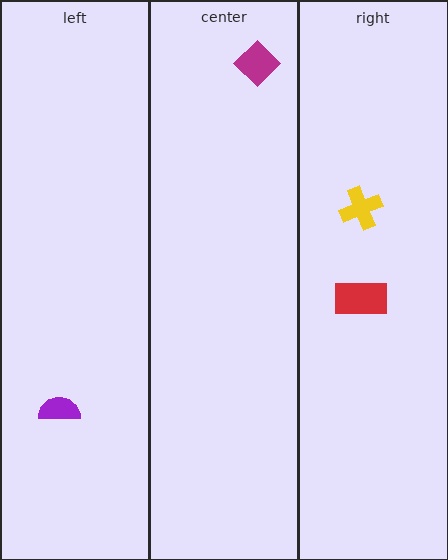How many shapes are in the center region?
1.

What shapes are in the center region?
The magenta diamond.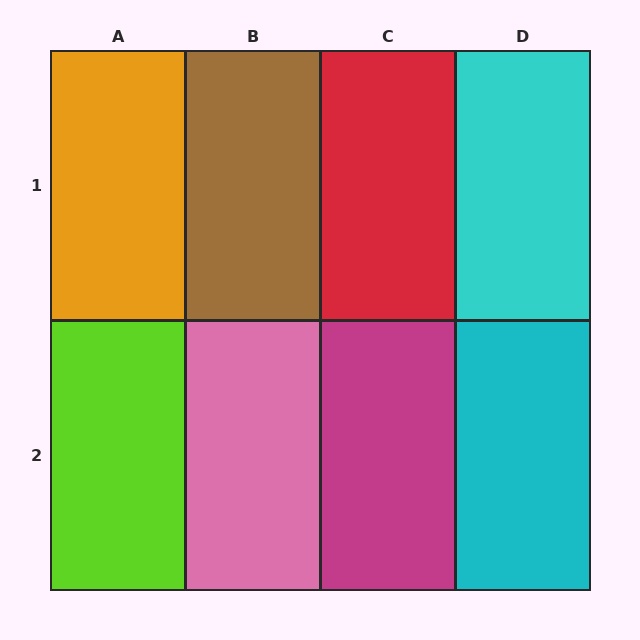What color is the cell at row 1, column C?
Red.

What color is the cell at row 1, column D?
Cyan.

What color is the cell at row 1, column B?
Brown.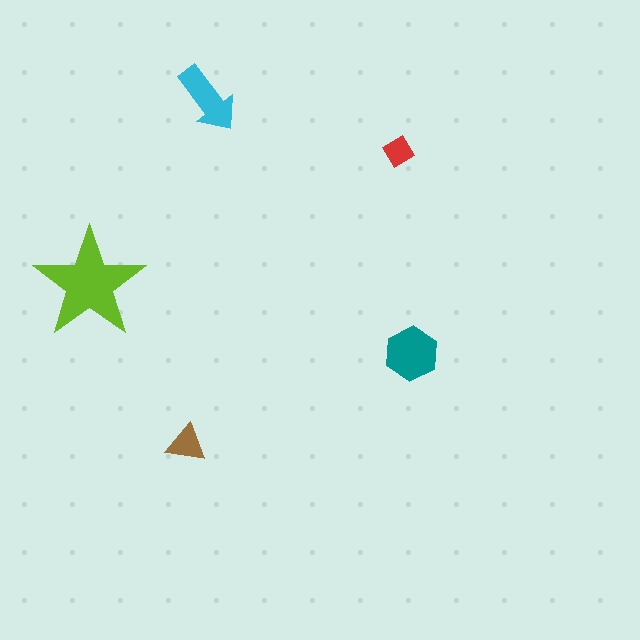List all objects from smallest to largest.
The red diamond, the brown triangle, the cyan arrow, the teal hexagon, the lime star.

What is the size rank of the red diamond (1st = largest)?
5th.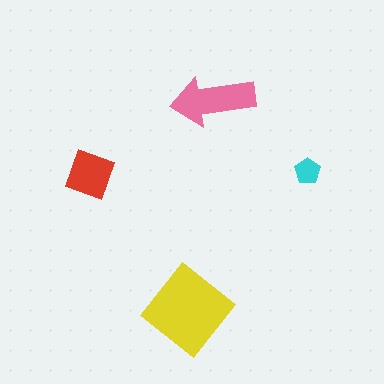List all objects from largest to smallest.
The yellow diamond, the pink arrow, the red square, the cyan pentagon.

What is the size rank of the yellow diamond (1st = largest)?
1st.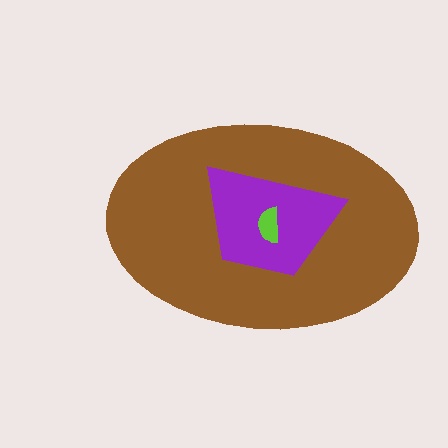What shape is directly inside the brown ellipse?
The purple trapezoid.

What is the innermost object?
The lime semicircle.